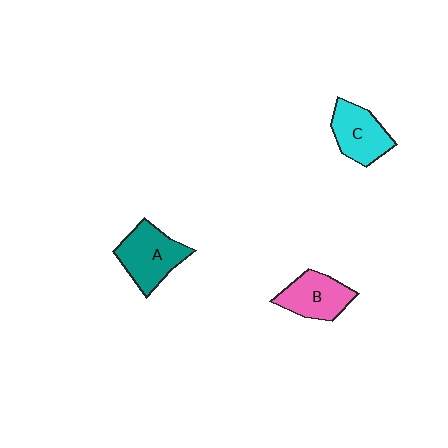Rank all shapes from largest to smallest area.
From largest to smallest: A (teal), B (pink), C (cyan).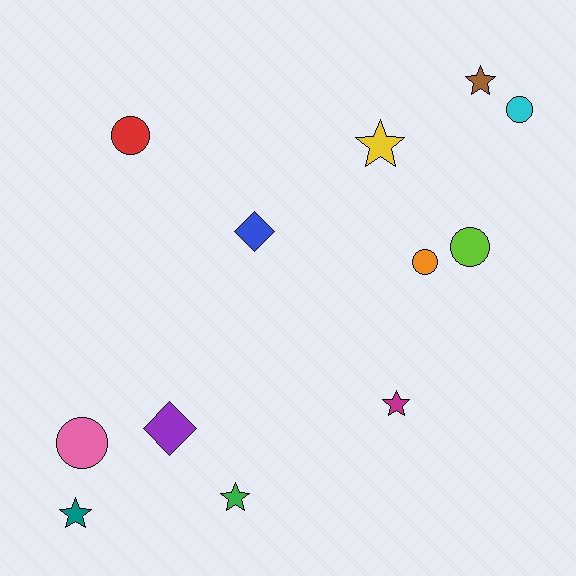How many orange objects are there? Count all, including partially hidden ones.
There is 1 orange object.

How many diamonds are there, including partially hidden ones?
There are 2 diamonds.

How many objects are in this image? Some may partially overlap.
There are 12 objects.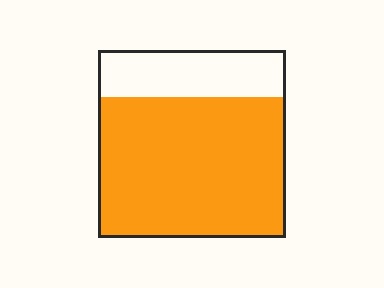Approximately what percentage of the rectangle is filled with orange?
Approximately 75%.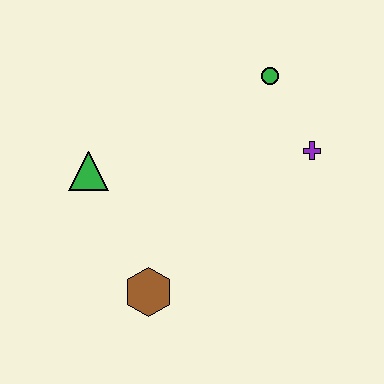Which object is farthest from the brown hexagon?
The green circle is farthest from the brown hexagon.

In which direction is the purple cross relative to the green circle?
The purple cross is below the green circle.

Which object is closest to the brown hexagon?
The green triangle is closest to the brown hexagon.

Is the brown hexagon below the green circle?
Yes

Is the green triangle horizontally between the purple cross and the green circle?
No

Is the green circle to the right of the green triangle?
Yes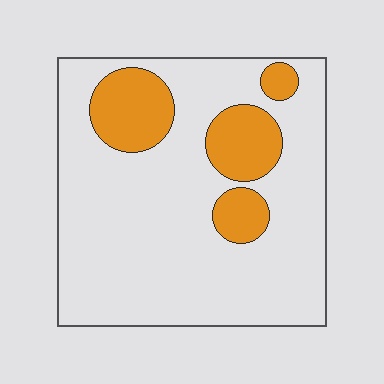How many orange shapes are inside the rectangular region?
4.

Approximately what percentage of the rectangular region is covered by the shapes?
Approximately 20%.